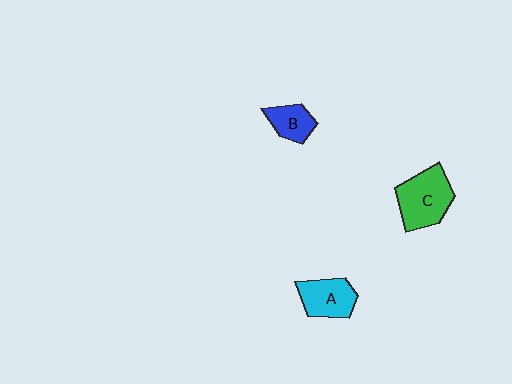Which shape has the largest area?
Shape C (green).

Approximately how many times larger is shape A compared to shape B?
Approximately 1.4 times.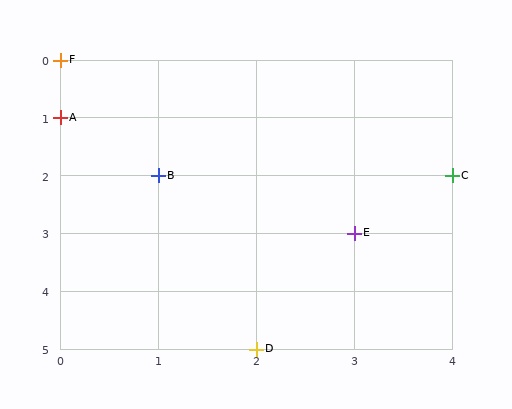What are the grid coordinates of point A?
Point A is at grid coordinates (0, 1).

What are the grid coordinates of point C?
Point C is at grid coordinates (4, 2).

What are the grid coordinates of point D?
Point D is at grid coordinates (2, 5).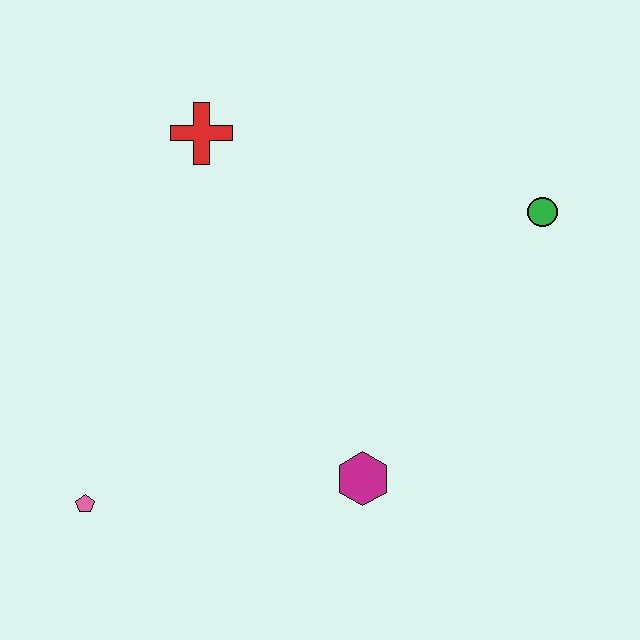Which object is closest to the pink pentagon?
The magenta hexagon is closest to the pink pentagon.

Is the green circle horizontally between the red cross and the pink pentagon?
No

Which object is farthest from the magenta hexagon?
The red cross is farthest from the magenta hexagon.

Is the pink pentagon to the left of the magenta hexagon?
Yes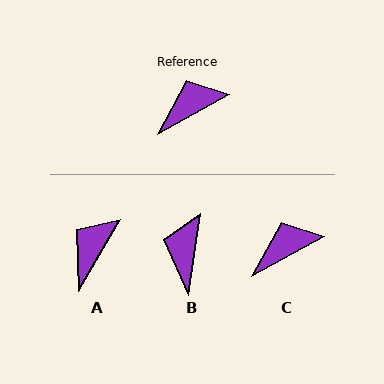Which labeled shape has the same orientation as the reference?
C.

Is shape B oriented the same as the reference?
No, it is off by about 53 degrees.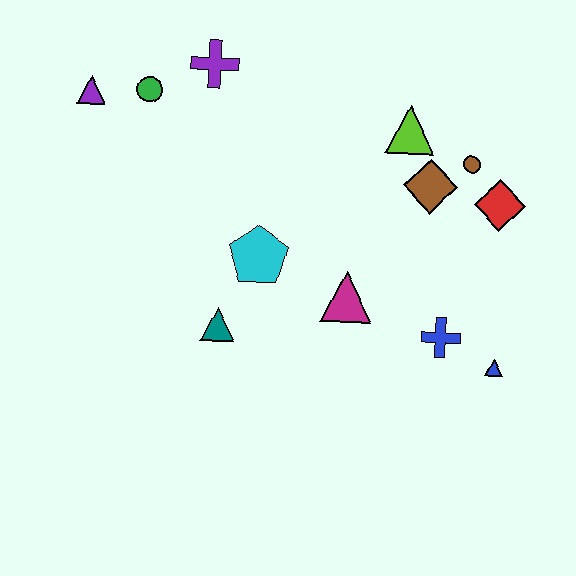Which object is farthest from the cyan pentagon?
The blue triangle is farthest from the cyan pentagon.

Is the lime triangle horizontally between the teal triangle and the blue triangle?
Yes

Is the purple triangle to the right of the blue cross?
No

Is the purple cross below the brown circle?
No